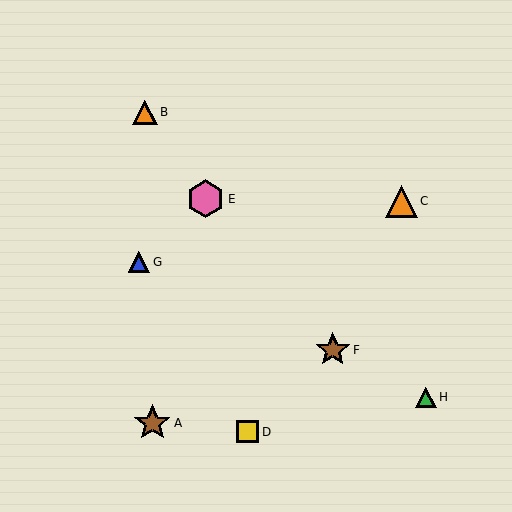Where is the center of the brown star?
The center of the brown star is at (152, 423).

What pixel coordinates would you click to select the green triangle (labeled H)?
Click at (426, 397) to select the green triangle H.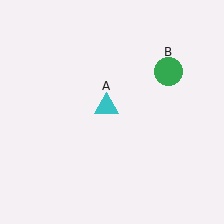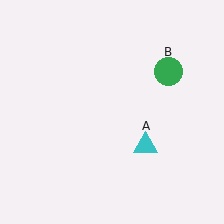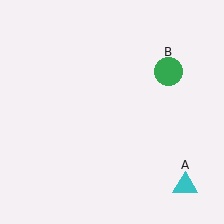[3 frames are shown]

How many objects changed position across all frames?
1 object changed position: cyan triangle (object A).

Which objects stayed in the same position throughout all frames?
Green circle (object B) remained stationary.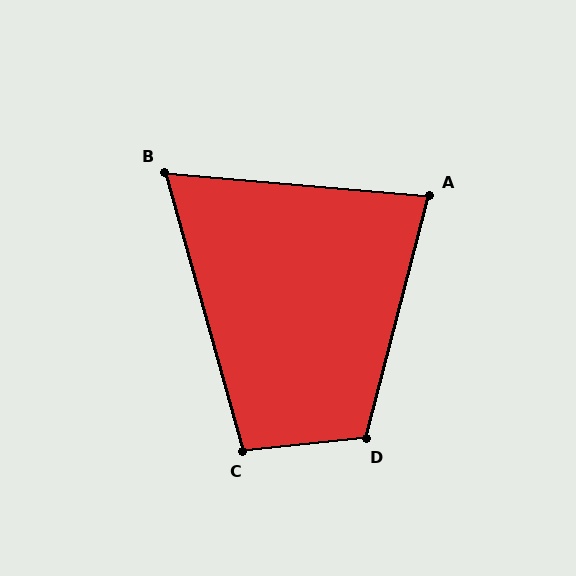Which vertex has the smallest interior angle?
B, at approximately 69 degrees.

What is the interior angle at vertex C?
Approximately 100 degrees (obtuse).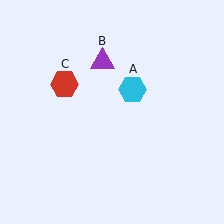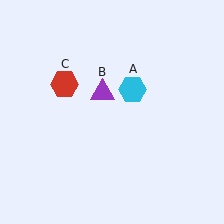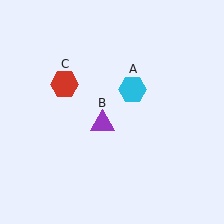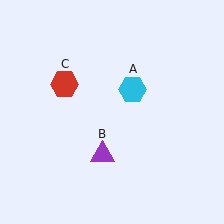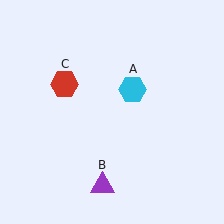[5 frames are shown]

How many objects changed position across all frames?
1 object changed position: purple triangle (object B).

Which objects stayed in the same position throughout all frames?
Cyan hexagon (object A) and red hexagon (object C) remained stationary.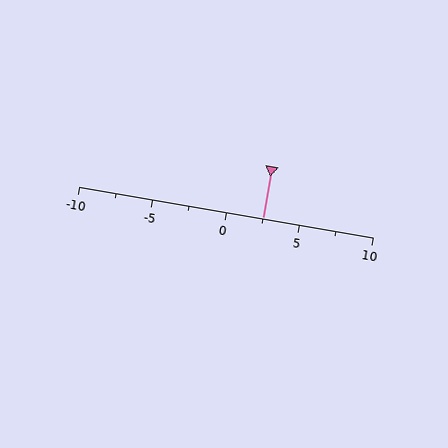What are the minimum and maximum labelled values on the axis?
The axis runs from -10 to 10.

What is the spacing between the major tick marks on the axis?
The major ticks are spaced 5 apart.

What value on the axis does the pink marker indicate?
The marker indicates approximately 2.5.